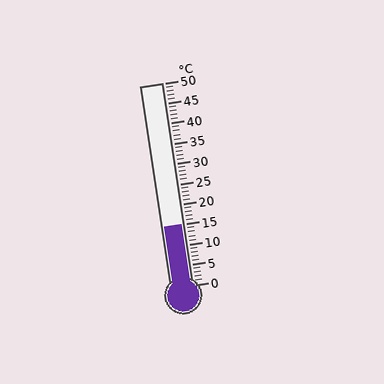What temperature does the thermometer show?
The thermometer shows approximately 15°C.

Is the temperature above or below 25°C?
The temperature is below 25°C.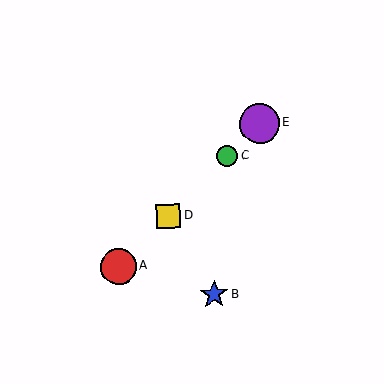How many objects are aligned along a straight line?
4 objects (A, C, D, E) are aligned along a straight line.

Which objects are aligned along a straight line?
Objects A, C, D, E are aligned along a straight line.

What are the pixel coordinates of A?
Object A is at (119, 267).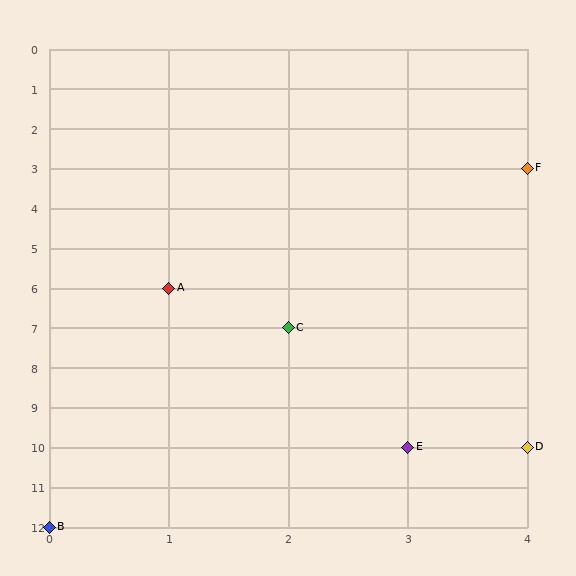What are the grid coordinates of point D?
Point D is at grid coordinates (4, 10).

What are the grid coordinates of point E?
Point E is at grid coordinates (3, 10).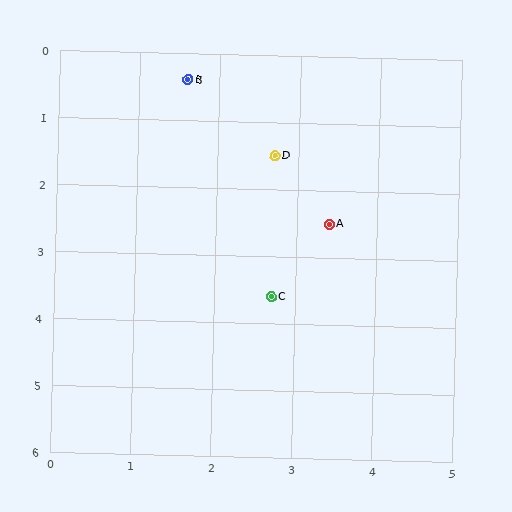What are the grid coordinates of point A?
Point A is at approximately (3.4, 2.5).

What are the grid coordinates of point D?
Point D is at approximately (2.7, 1.5).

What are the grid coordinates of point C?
Point C is at approximately (2.7, 3.6).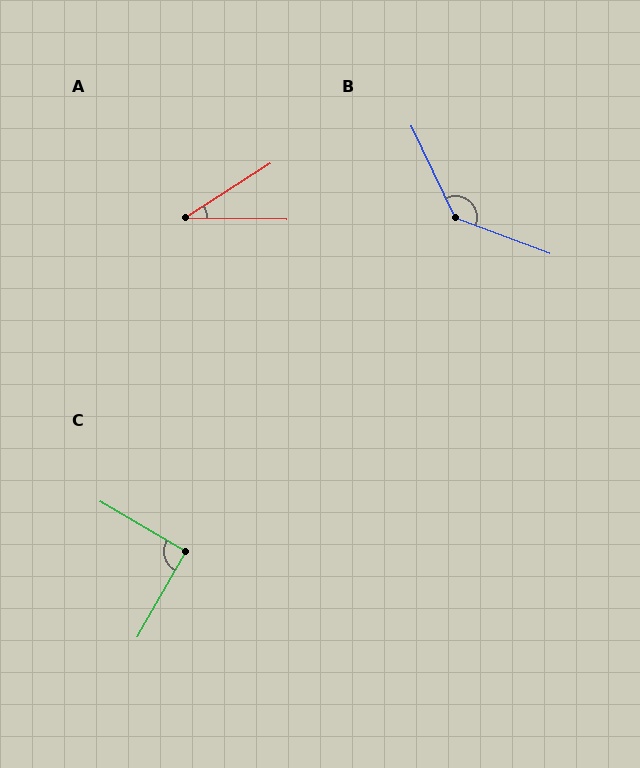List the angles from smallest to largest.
A (33°), C (91°), B (136°).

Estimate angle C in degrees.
Approximately 91 degrees.